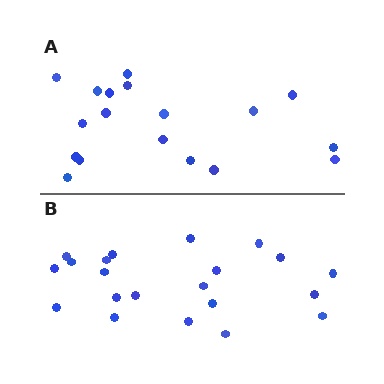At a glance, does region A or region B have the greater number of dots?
Region B (the bottom region) has more dots.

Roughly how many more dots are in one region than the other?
Region B has just a few more — roughly 2 or 3 more dots than region A.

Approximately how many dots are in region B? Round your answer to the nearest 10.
About 20 dots. (The exact count is 21, which rounds to 20.)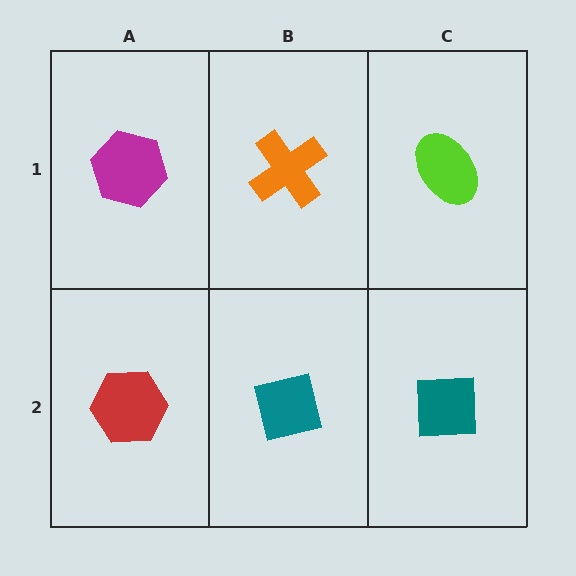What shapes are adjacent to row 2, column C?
A lime ellipse (row 1, column C), a teal square (row 2, column B).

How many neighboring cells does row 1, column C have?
2.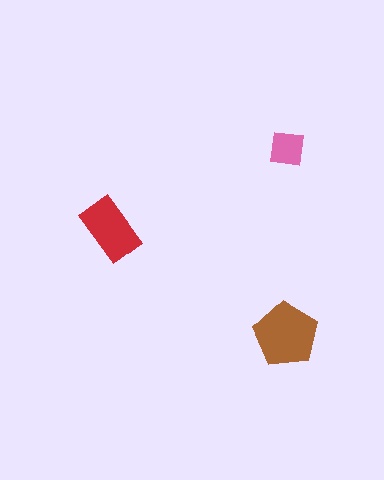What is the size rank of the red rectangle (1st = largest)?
2nd.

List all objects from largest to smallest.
The brown pentagon, the red rectangle, the pink square.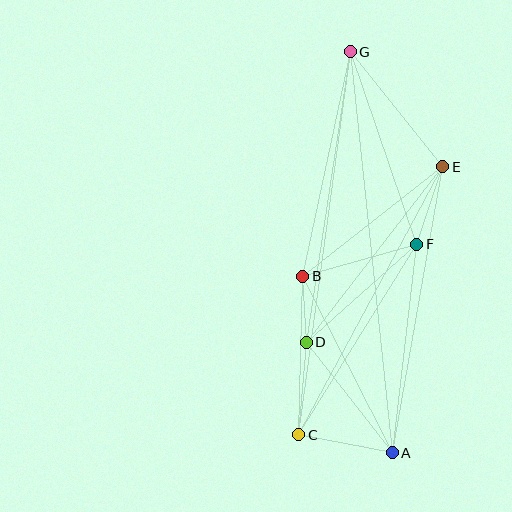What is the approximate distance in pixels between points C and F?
The distance between C and F is approximately 224 pixels.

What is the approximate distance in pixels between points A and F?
The distance between A and F is approximately 210 pixels.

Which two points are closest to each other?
Points B and D are closest to each other.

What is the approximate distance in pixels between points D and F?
The distance between D and F is approximately 148 pixels.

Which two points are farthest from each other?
Points A and G are farthest from each other.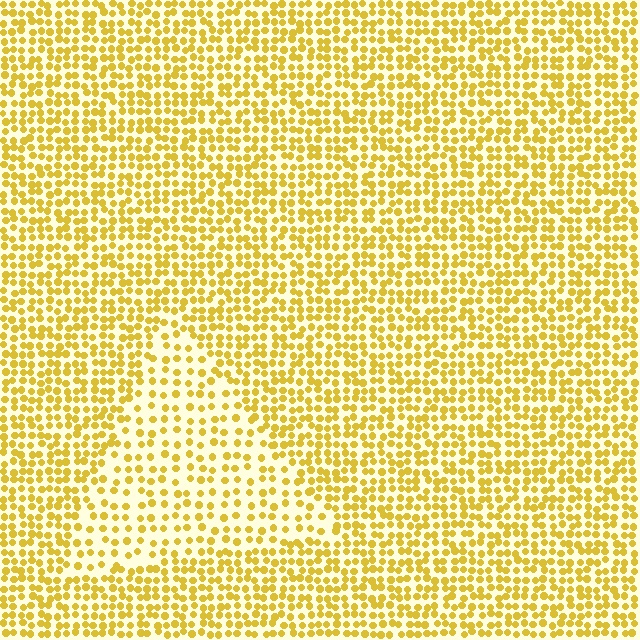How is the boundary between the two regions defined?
The boundary is defined by a change in element density (approximately 1.8x ratio). All elements are the same color, size, and shape.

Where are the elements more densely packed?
The elements are more densely packed outside the triangle boundary.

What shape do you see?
I see a triangle.